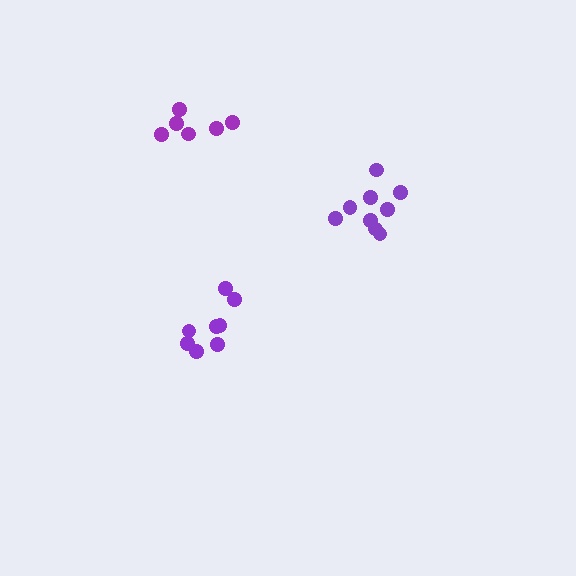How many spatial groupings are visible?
There are 3 spatial groupings.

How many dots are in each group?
Group 1: 9 dots, Group 2: 8 dots, Group 3: 6 dots (23 total).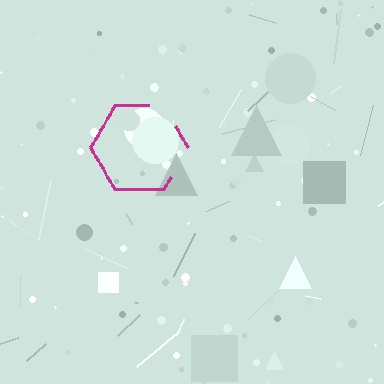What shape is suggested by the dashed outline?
The dashed outline suggests a hexagon.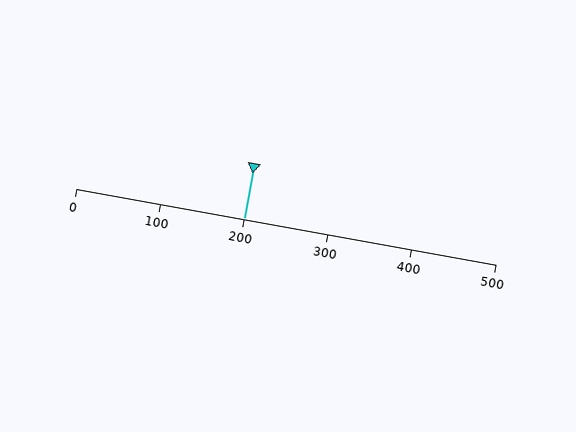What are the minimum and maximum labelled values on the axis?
The axis runs from 0 to 500.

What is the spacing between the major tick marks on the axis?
The major ticks are spaced 100 apart.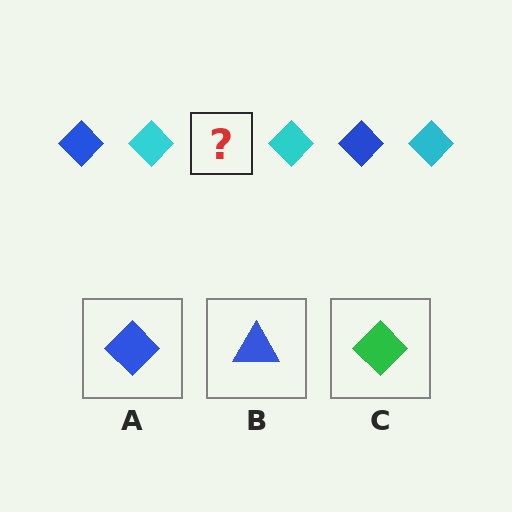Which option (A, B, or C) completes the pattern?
A.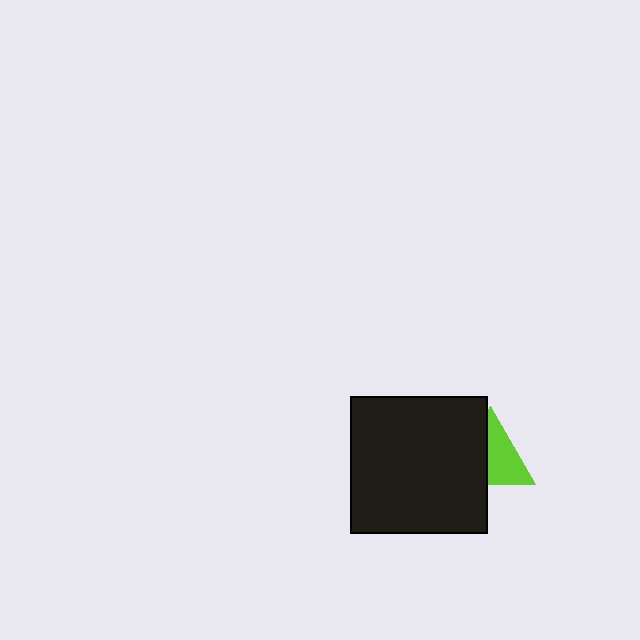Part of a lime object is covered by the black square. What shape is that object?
It is a triangle.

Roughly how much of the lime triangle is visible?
About half of it is visible (roughly 56%).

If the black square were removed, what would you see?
You would see the complete lime triangle.